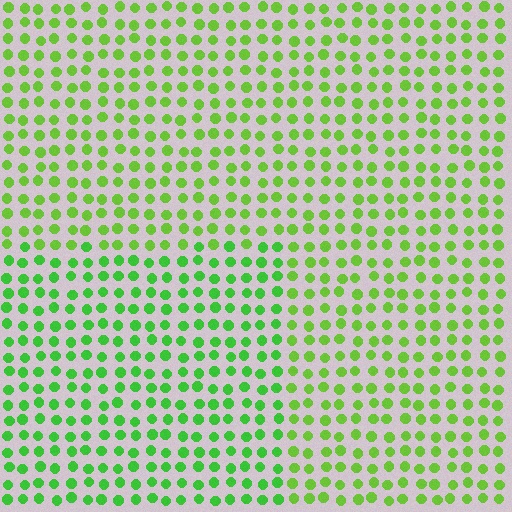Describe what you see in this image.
The image is filled with small lime elements in a uniform arrangement. A rectangle-shaped region is visible where the elements are tinted to a slightly different hue, forming a subtle color boundary.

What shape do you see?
I see a rectangle.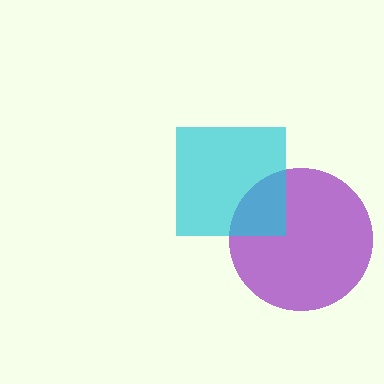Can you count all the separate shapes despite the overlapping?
Yes, there are 2 separate shapes.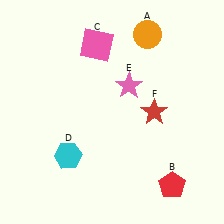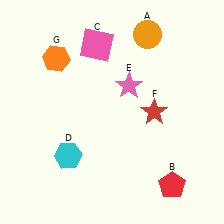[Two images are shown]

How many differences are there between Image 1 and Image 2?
There is 1 difference between the two images.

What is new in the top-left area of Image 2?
An orange hexagon (G) was added in the top-left area of Image 2.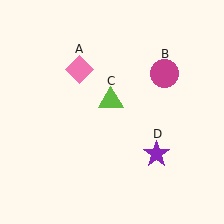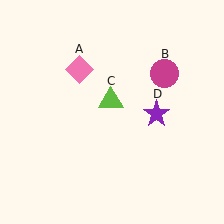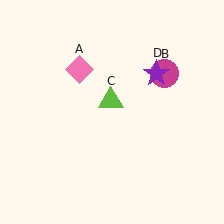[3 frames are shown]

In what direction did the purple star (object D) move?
The purple star (object D) moved up.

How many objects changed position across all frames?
1 object changed position: purple star (object D).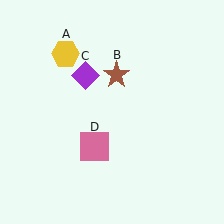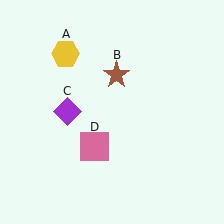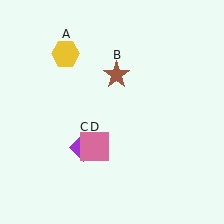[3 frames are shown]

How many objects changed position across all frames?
1 object changed position: purple diamond (object C).